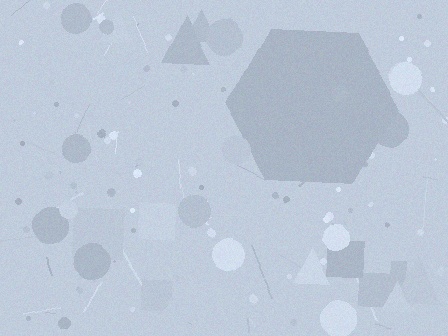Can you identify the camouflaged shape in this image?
The camouflaged shape is a hexagon.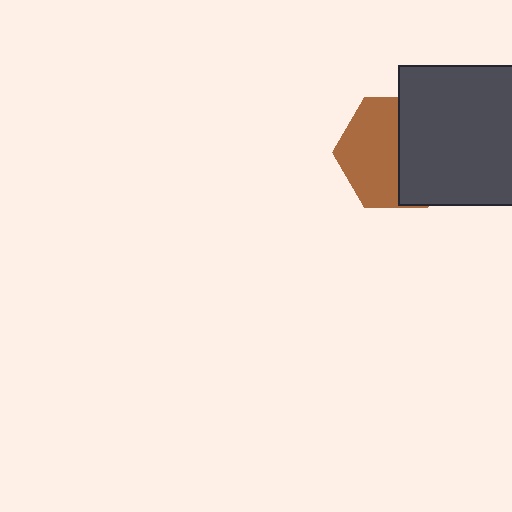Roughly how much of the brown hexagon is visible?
About half of it is visible (roughly 52%).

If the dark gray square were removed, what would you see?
You would see the complete brown hexagon.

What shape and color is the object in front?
The object in front is a dark gray square.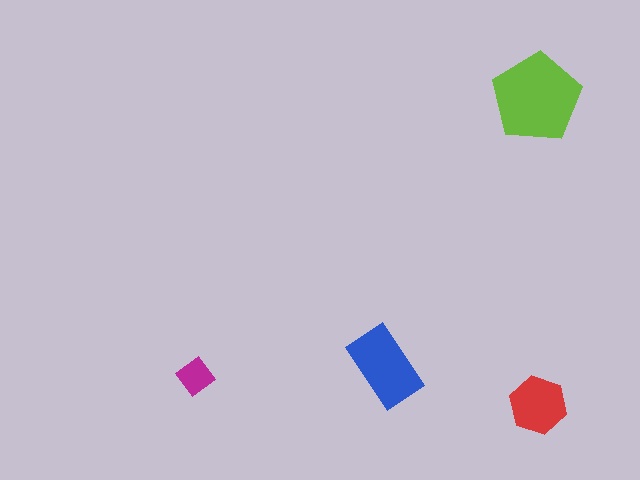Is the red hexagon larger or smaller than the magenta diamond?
Larger.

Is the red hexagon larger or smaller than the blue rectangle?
Smaller.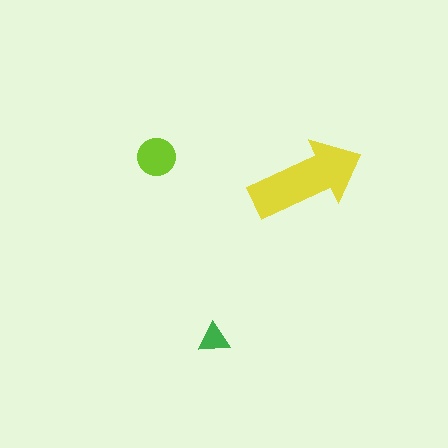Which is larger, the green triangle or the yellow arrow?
The yellow arrow.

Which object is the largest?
The yellow arrow.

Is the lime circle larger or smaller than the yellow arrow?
Smaller.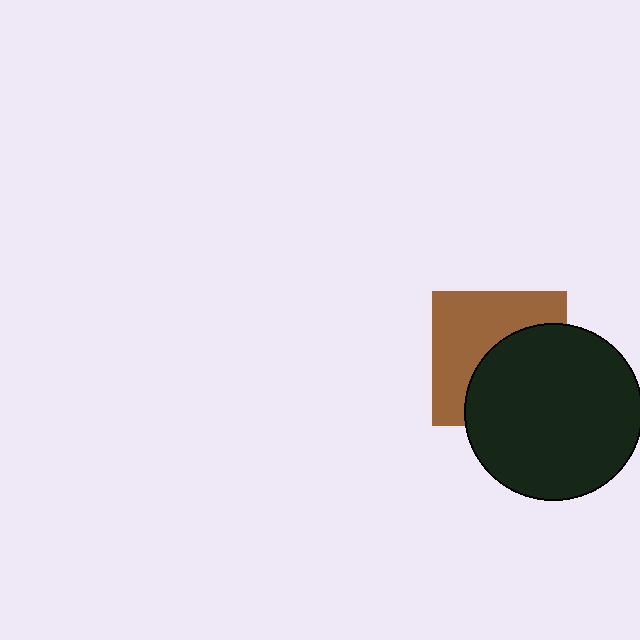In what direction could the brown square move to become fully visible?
The brown square could move toward the upper-left. That would shift it out from behind the black circle entirely.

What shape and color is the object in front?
The object in front is a black circle.